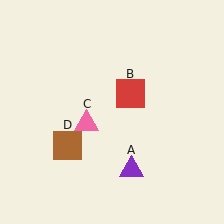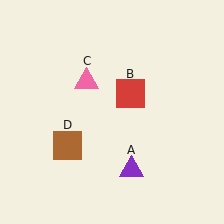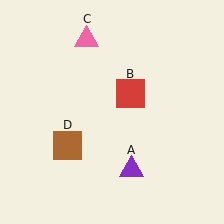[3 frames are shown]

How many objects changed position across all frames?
1 object changed position: pink triangle (object C).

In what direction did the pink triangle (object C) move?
The pink triangle (object C) moved up.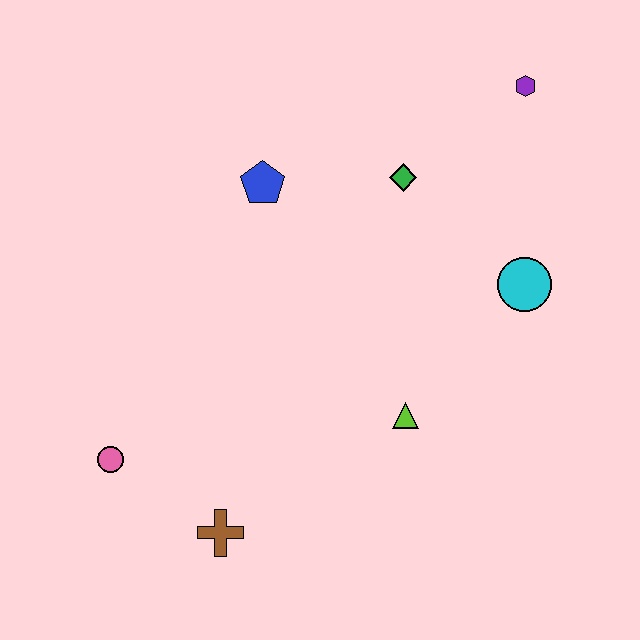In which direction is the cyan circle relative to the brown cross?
The cyan circle is to the right of the brown cross.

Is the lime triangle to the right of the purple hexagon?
No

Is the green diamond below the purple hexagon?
Yes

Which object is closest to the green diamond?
The blue pentagon is closest to the green diamond.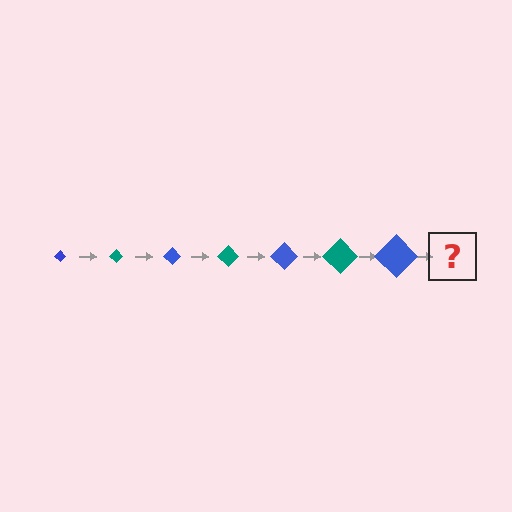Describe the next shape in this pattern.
It should be a teal diamond, larger than the previous one.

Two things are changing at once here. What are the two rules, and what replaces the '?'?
The two rules are that the diamond grows larger each step and the color cycles through blue and teal. The '?' should be a teal diamond, larger than the previous one.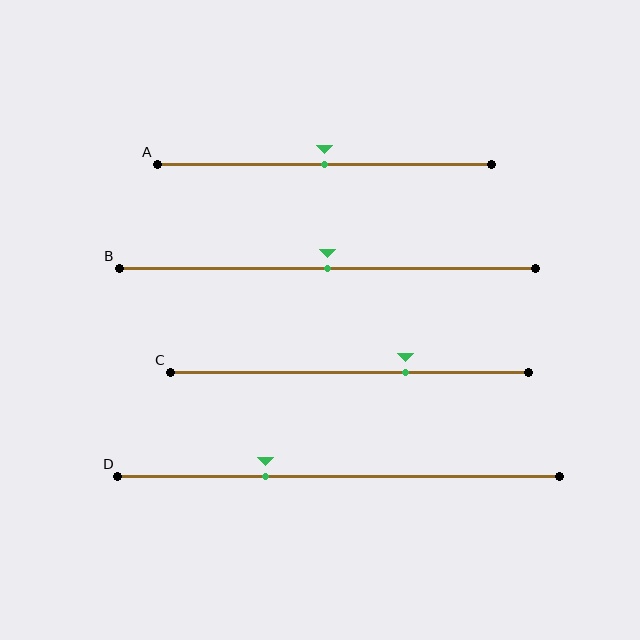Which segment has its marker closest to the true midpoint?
Segment A has its marker closest to the true midpoint.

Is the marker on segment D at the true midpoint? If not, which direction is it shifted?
No, the marker on segment D is shifted to the left by about 17% of the segment length.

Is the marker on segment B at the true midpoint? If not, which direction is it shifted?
Yes, the marker on segment B is at the true midpoint.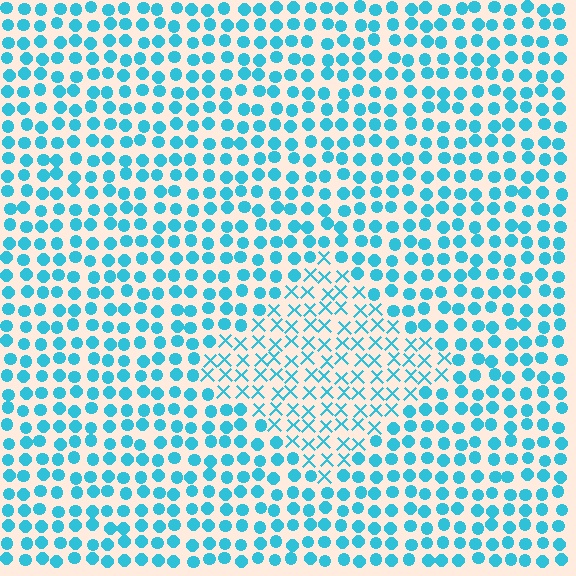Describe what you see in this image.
The image is filled with small cyan elements arranged in a uniform grid. A diamond-shaped region contains X marks, while the surrounding area contains circles. The boundary is defined purely by the change in element shape.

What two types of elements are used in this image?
The image uses X marks inside the diamond region and circles outside it.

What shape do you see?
I see a diamond.